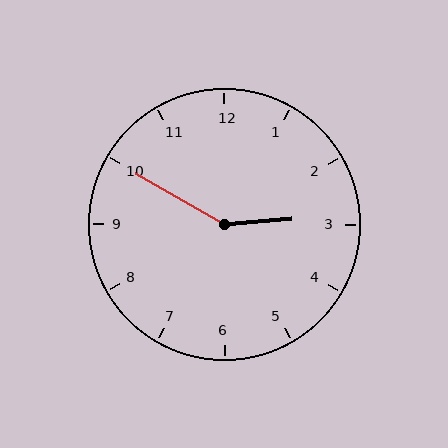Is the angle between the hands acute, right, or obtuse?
It is obtuse.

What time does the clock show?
2:50.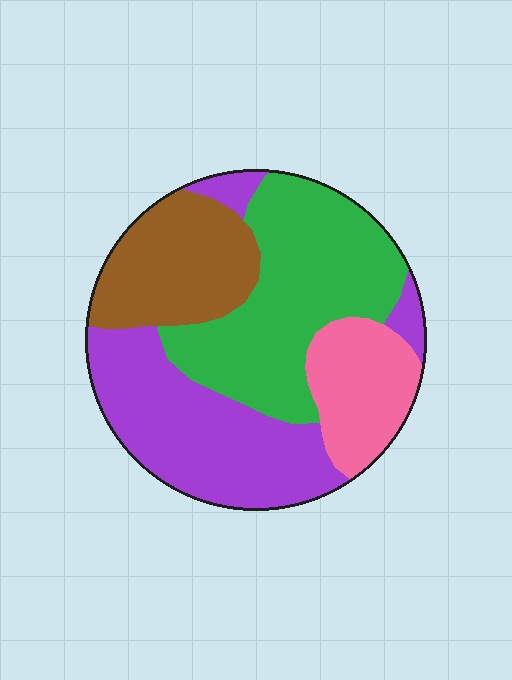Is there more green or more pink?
Green.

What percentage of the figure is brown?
Brown covers roughly 20% of the figure.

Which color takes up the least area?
Pink, at roughly 15%.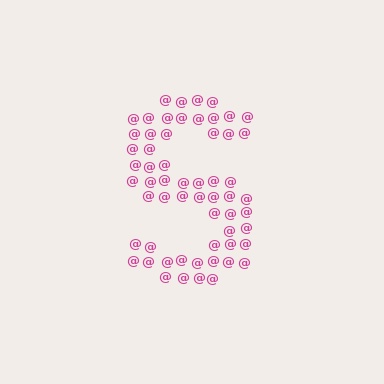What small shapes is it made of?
It is made of small at signs.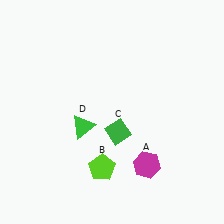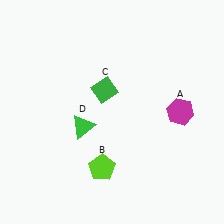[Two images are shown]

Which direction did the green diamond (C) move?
The green diamond (C) moved up.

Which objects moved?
The objects that moved are: the magenta hexagon (A), the green diamond (C).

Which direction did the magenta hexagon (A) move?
The magenta hexagon (A) moved up.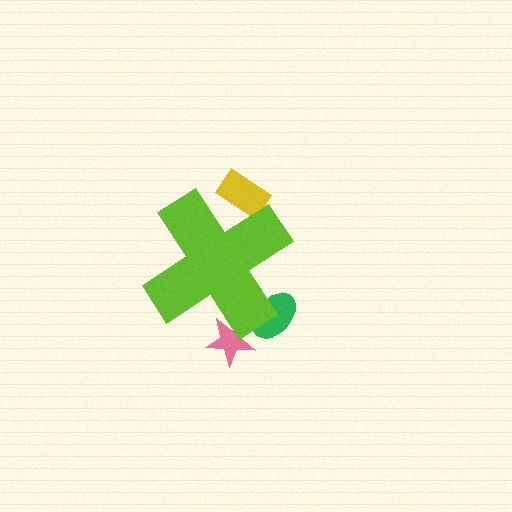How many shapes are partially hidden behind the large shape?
3 shapes are partially hidden.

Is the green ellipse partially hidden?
Yes, the green ellipse is partially hidden behind the lime cross.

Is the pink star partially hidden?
Yes, the pink star is partially hidden behind the lime cross.